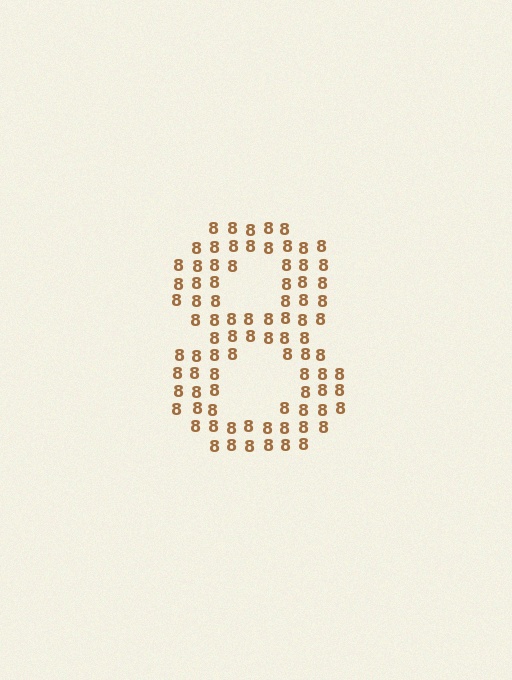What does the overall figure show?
The overall figure shows the digit 8.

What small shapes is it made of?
It is made of small digit 8's.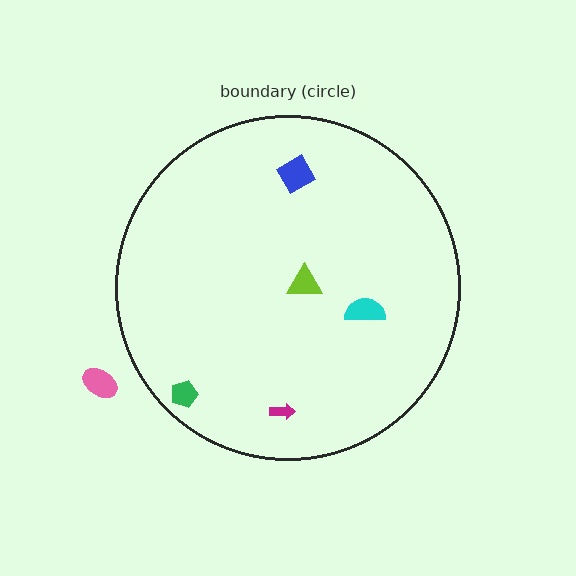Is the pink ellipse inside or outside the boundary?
Outside.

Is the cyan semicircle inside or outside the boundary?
Inside.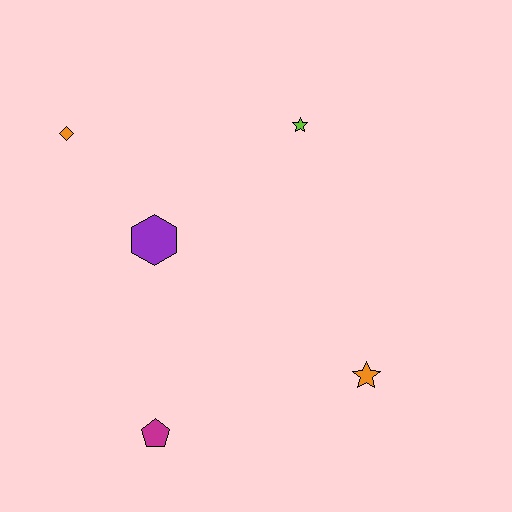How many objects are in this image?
There are 5 objects.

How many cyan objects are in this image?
There are no cyan objects.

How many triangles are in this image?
There are no triangles.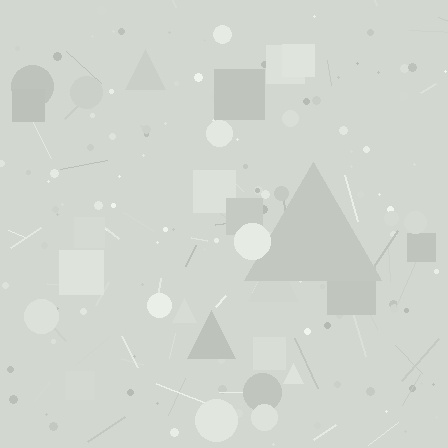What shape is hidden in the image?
A triangle is hidden in the image.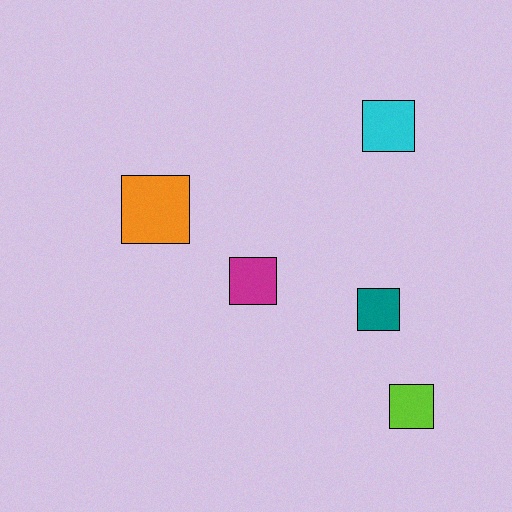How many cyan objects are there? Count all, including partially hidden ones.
There is 1 cyan object.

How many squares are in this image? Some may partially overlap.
There are 5 squares.